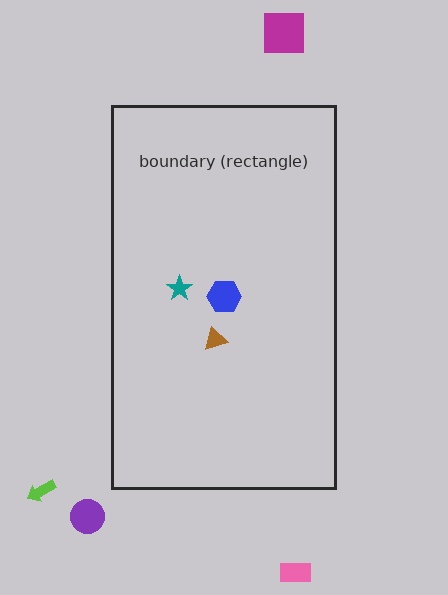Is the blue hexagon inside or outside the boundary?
Inside.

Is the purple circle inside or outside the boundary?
Outside.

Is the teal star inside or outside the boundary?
Inside.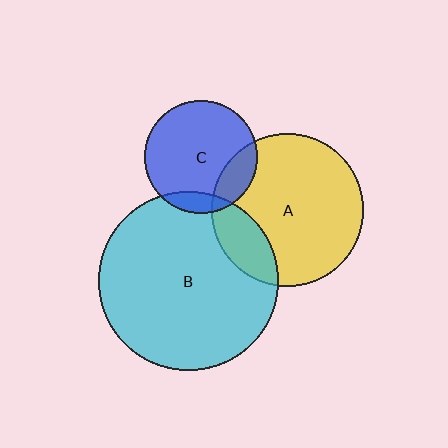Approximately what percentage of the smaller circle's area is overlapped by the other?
Approximately 20%.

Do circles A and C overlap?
Yes.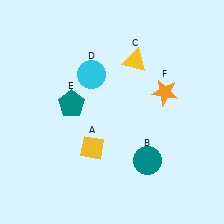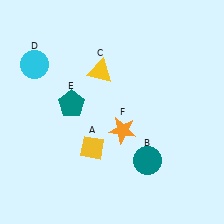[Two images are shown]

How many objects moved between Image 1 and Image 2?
3 objects moved between the two images.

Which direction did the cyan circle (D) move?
The cyan circle (D) moved left.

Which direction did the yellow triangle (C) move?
The yellow triangle (C) moved left.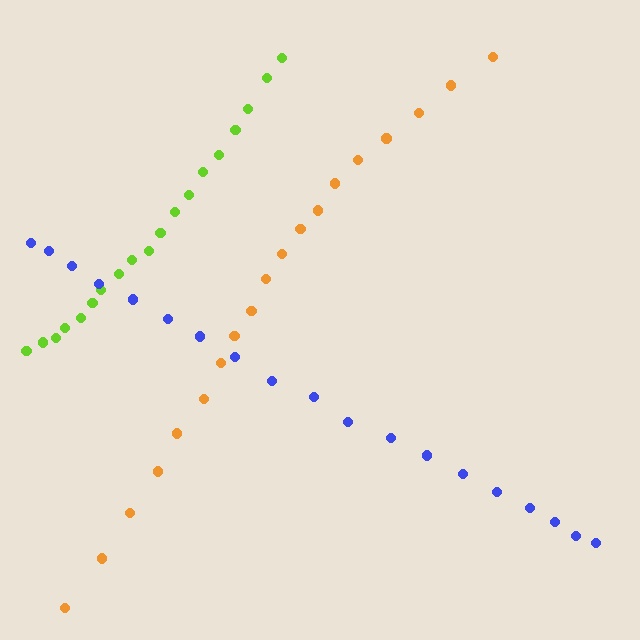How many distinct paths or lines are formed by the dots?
There are 3 distinct paths.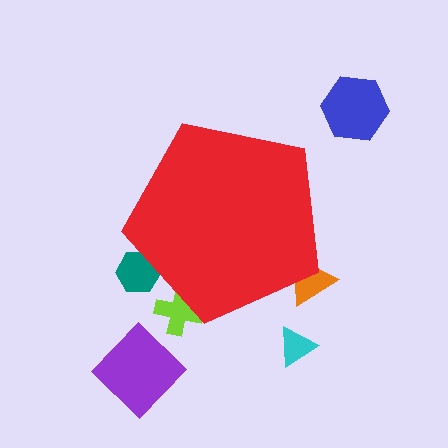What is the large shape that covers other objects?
A red pentagon.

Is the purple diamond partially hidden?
No, the purple diamond is fully visible.